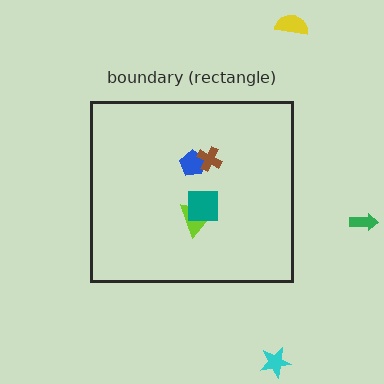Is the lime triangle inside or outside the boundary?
Inside.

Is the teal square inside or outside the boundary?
Inside.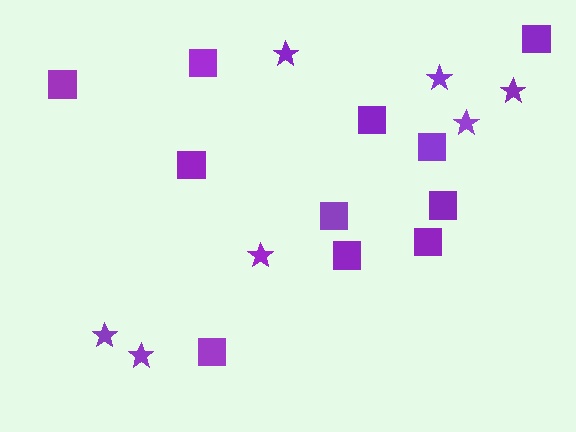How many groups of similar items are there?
There are 2 groups: one group of stars (7) and one group of squares (11).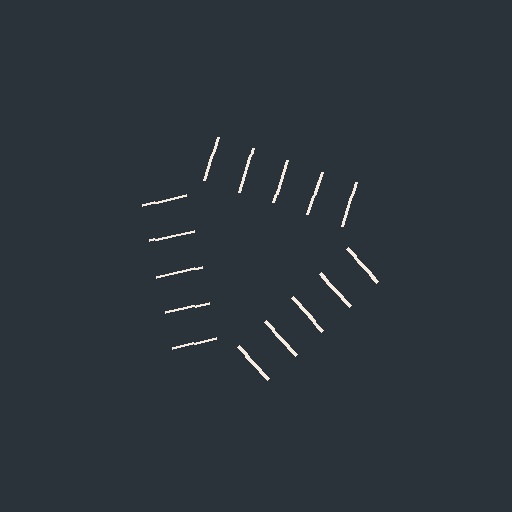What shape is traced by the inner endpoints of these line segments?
An illusory triangle — the line segments terminate on its edges but no continuous stroke is drawn.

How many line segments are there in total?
15 — 5 along each of the 3 edges.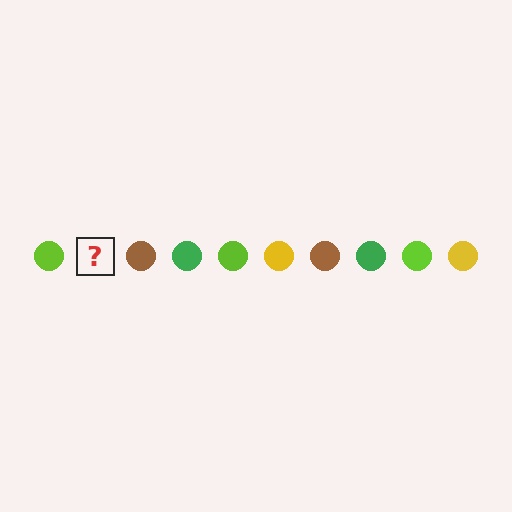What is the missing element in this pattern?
The missing element is a yellow circle.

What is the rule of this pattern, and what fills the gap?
The rule is that the pattern cycles through lime, yellow, brown, green circles. The gap should be filled with a yellow circle.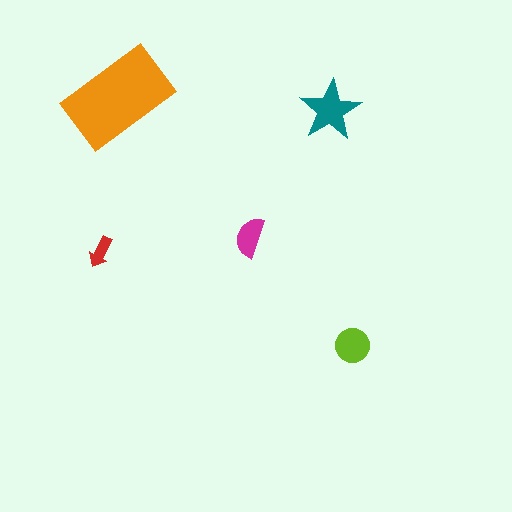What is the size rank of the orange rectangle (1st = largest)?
1st.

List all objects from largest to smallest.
The orange rectangle, the teal star, the lime circle, the magenta semicircle, the red arrow.